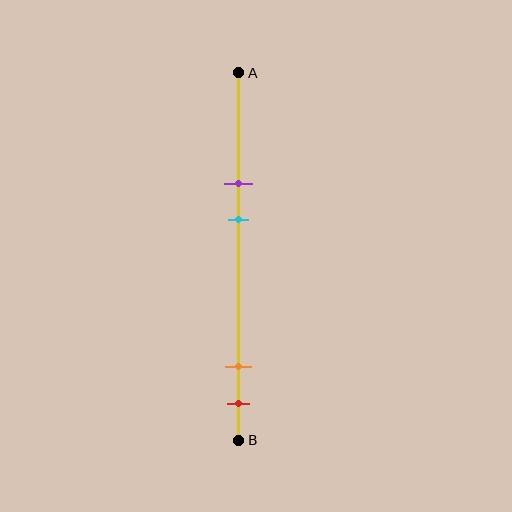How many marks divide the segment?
There are 4 marks dividing the segment.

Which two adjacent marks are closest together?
The orange and red marks are the closest adjacent pair.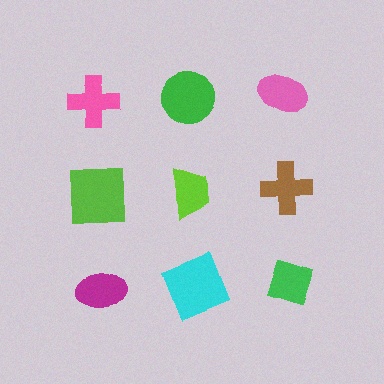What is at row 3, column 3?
A green diamond.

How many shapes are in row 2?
3 shapes.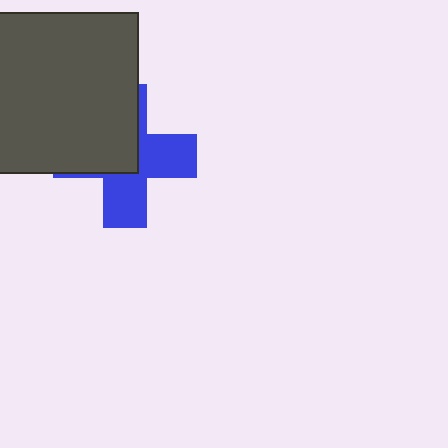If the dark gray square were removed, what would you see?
You would see the complete blue cross.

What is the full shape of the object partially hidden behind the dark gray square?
The partially hidden object is a blue cross.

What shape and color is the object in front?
The object in front is a dark gray square.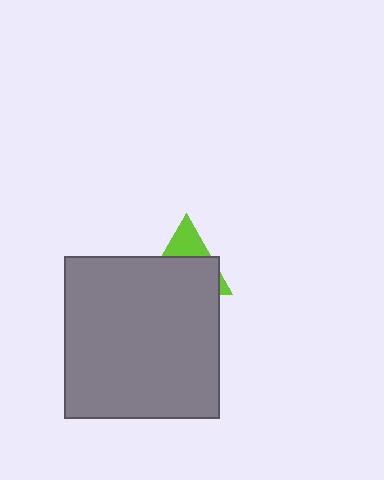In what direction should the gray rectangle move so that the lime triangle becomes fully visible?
The gray rectangle should move down. That is the shortest direction to clear the overlap and leave the lime triangle fully visible.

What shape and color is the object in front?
The object in front is a gray rectangle.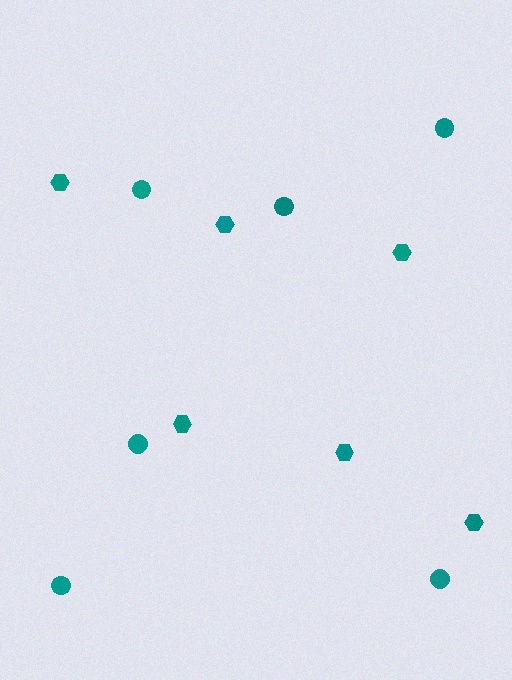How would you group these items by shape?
There are 2 groups: one group of circles (6) and one group of hexagons (6).